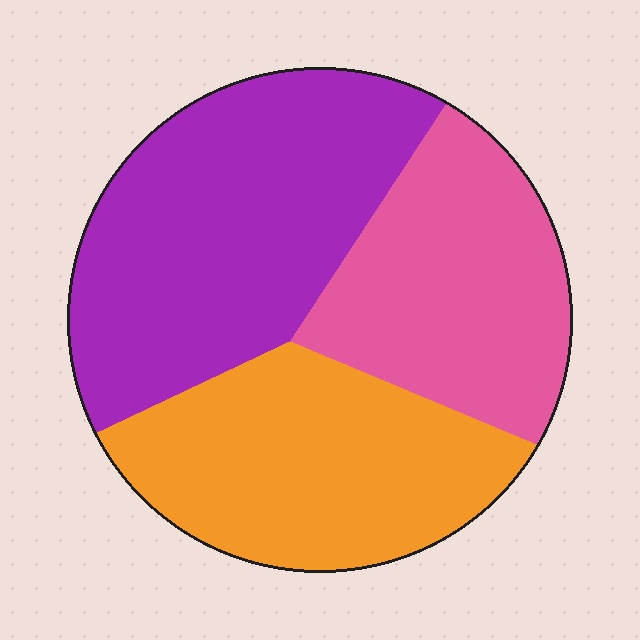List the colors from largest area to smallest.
From largest to smallest: purple, orange, pink.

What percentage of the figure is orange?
Orange covers roughly 30% of the figure.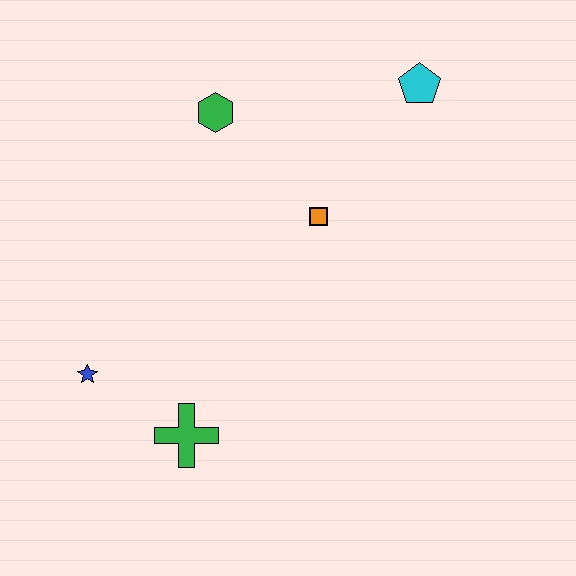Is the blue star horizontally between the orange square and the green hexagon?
No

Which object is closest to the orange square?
The green hexagon is closest to the orange square.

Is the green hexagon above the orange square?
Yes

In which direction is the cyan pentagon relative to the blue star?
The cyan pentagon is to the right of the blue star.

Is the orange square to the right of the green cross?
Yes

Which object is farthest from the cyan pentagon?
The blue star is farthest from the cyan pentagon.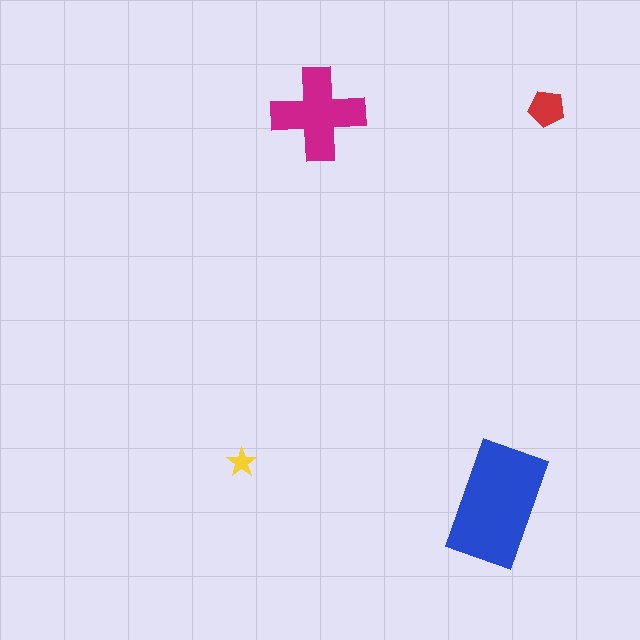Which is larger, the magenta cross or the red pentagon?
The magenta cross.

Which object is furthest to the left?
The yellow star is leftmost.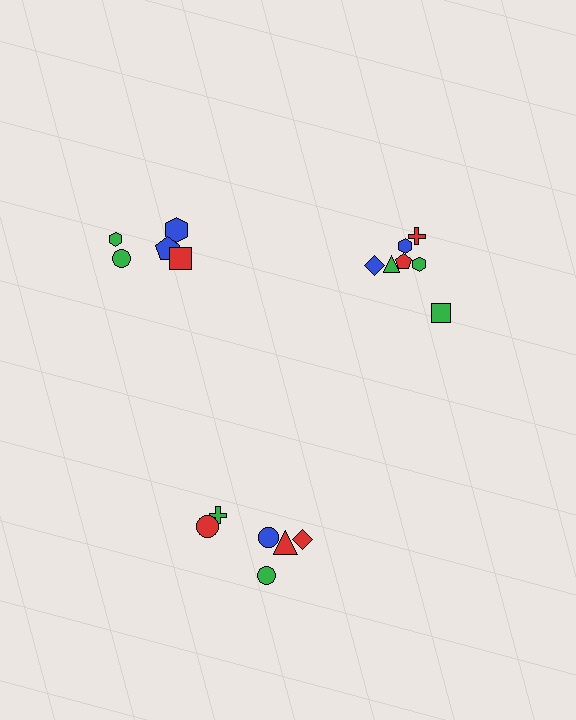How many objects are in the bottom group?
There are 6 objects.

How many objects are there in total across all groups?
There are 18 objects.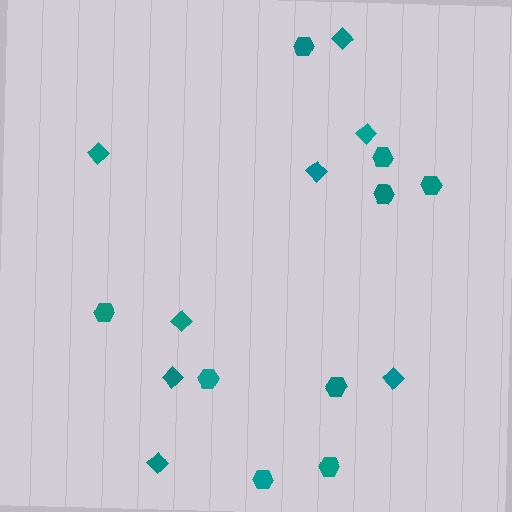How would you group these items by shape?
There are 2 groups: one group of hexagons (9) and one group of diamonds (8).